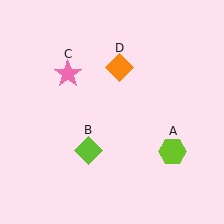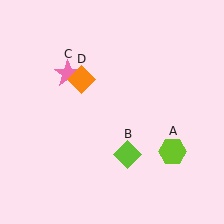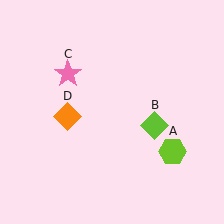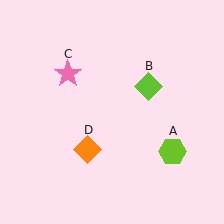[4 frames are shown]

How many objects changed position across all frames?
2 objects changed position: lime diamond (object B), orange diamond (object D).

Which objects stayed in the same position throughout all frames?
Lime hexagon (object A) and pink star (object C) remained stationary.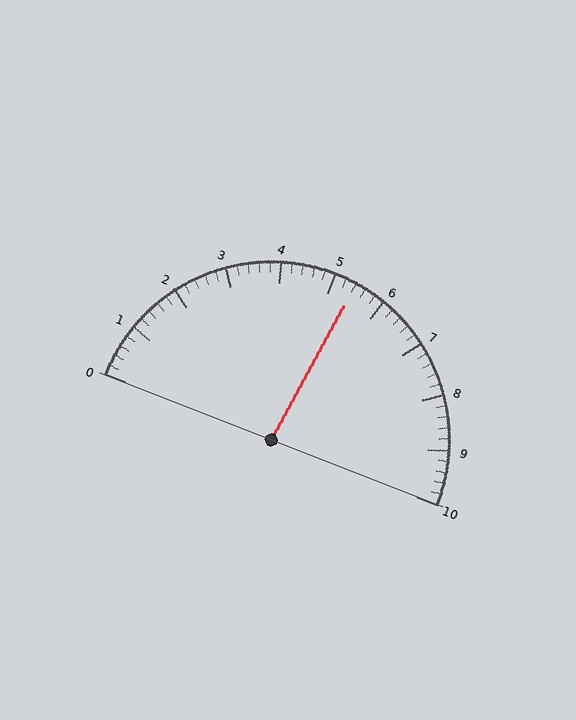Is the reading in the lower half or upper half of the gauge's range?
The reading is in the upper half of the range (0 to 10).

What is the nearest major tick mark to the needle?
The nearest major tick mark is 5.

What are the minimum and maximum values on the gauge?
The gauge ranges from 0 to 10.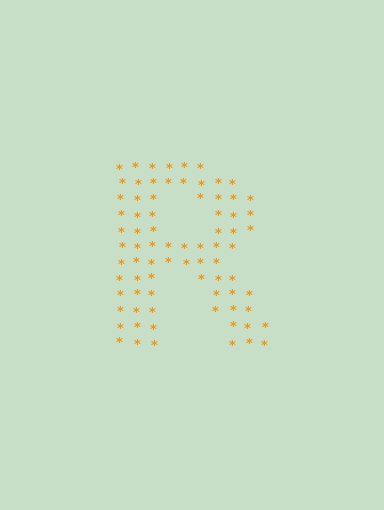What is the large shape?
The large shape is the letter R.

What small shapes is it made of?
It is made of small asterisks.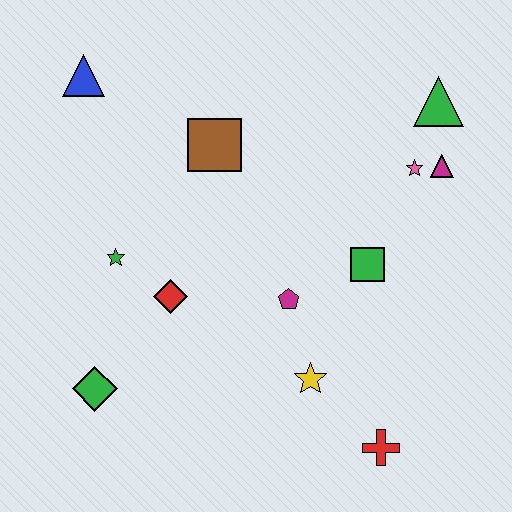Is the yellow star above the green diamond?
Yes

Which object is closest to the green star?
The red diamond is closest to the green star.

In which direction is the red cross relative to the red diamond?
The red cross is to the right of the red diamond.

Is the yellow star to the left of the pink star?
Yes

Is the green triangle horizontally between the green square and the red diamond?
No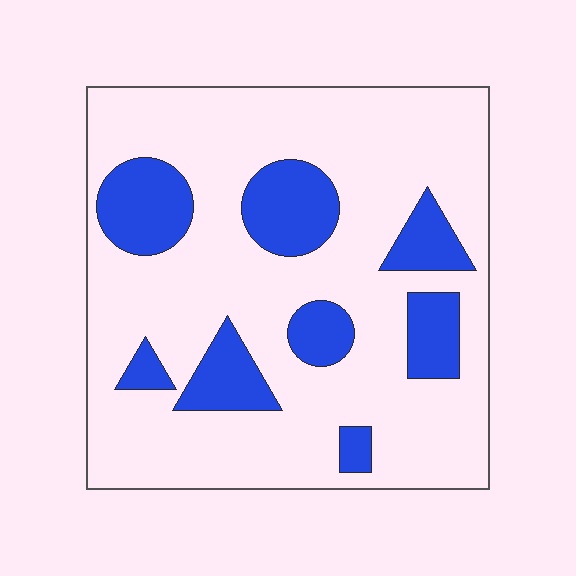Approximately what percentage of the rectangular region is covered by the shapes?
Approximately 20%.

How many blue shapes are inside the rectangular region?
8.